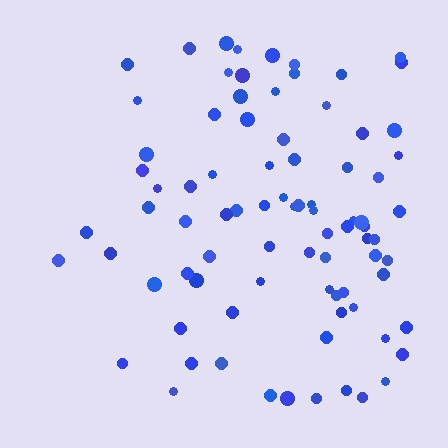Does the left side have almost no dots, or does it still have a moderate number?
Still a moderate number, just noticeably fewer than the right.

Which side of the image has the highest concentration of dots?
The right.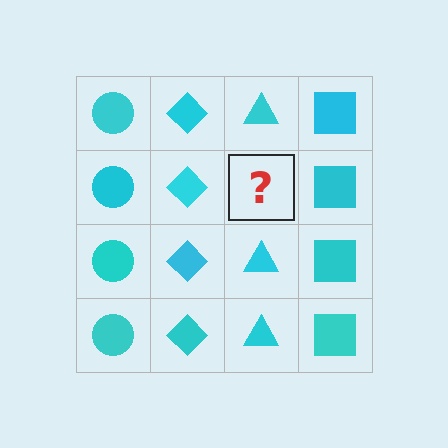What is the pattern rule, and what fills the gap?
The rule is that each column has a consistent shape. The gap should be filled with a cyan triangle.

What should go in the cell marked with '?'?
The missing cell should contain a cyan triangle.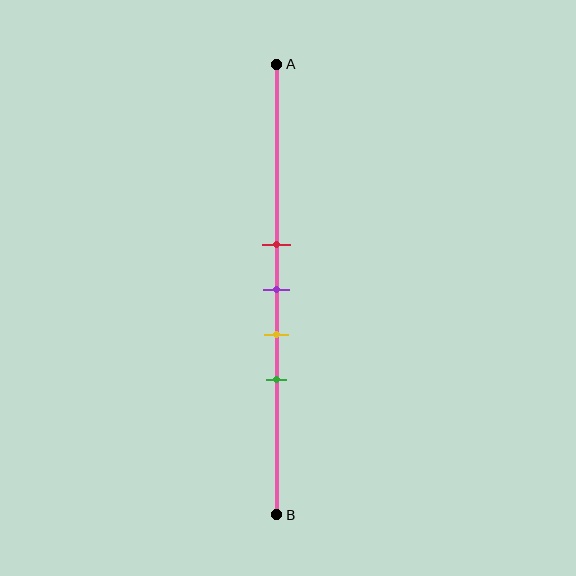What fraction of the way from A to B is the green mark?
The green mark is approximately 70% (0.7) of the way from A to B.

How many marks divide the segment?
There are 4 marks dividing the segment.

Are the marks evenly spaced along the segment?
Yes, the marks are approximately evenly spaced.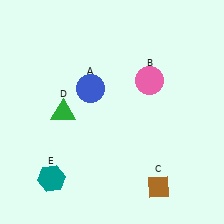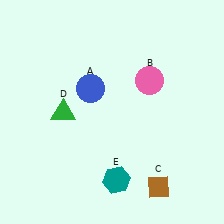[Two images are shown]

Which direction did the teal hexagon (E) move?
The teal hexagon (E) moved right.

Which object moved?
The teal hexagon (E) moved right.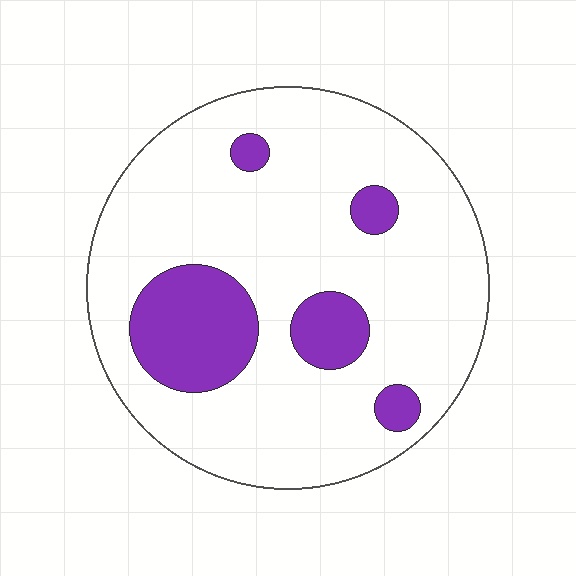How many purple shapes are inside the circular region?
5.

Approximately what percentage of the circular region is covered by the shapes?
Approximately 20%.